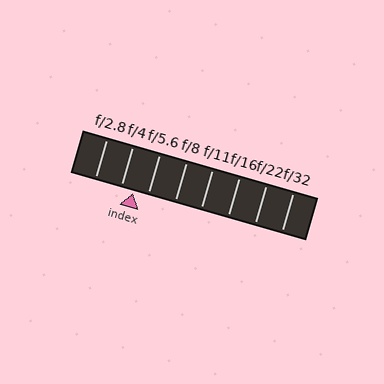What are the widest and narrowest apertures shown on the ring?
The widest aperture shown is f/2.8 and the narrowest is f/32.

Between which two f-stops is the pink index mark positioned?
The index mark is between f/4 and f/5.6.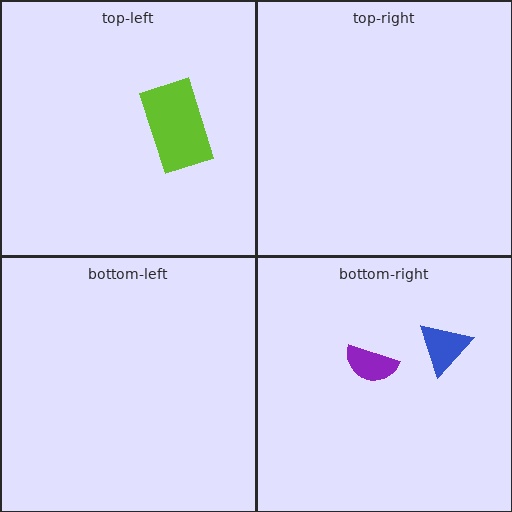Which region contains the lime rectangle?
The top-left region.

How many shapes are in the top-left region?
1.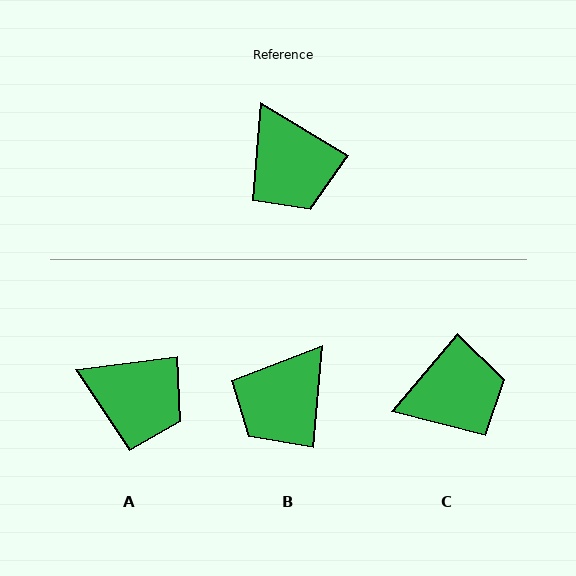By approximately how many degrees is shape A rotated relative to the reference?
Approximately 38 degrees counter-clockwise.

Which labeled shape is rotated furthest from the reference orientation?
C, about 81 degrees away.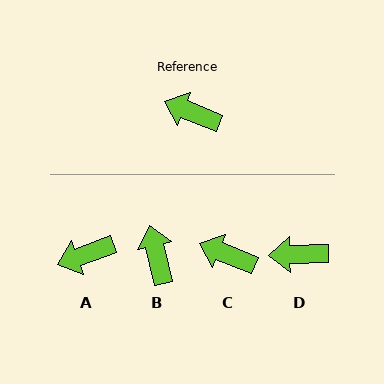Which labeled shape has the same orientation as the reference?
C.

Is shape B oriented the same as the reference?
No, it is off by about 55 degrees.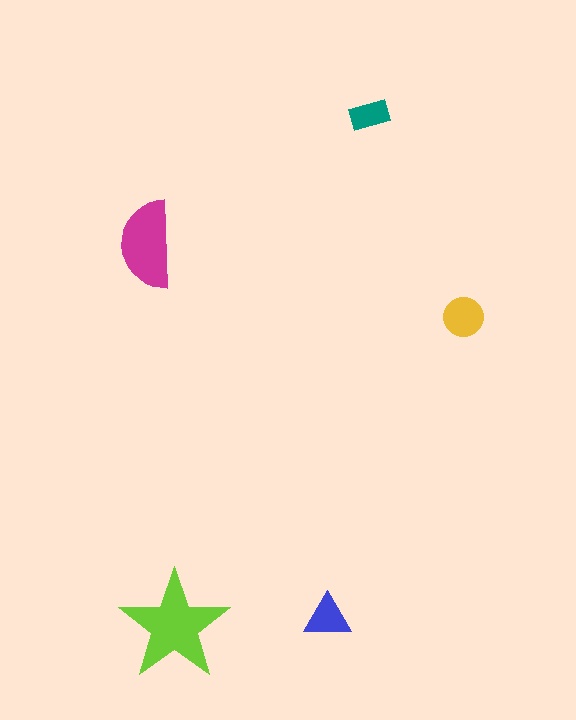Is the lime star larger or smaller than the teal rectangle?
Larger.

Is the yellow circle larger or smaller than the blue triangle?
Larger.